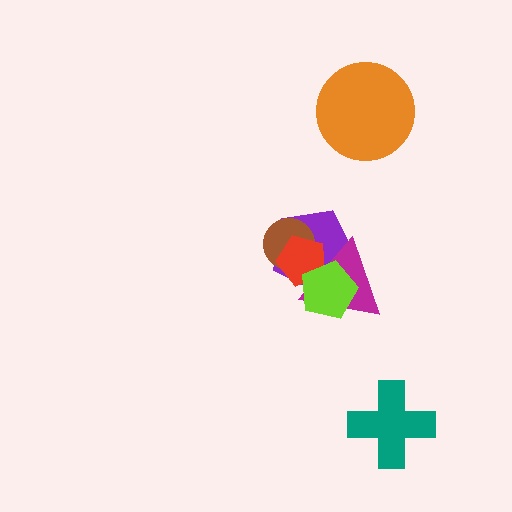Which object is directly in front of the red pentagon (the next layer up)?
The magenta triangle is directly in front of the red pentagon.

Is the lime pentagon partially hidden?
No, no other shape covers it.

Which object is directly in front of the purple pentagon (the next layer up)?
The brown circle is directly in front of the purple pentagon.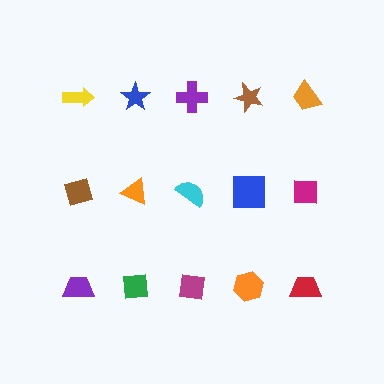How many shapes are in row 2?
5 shapes.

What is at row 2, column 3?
A cyan semicircle.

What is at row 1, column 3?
A purple cross.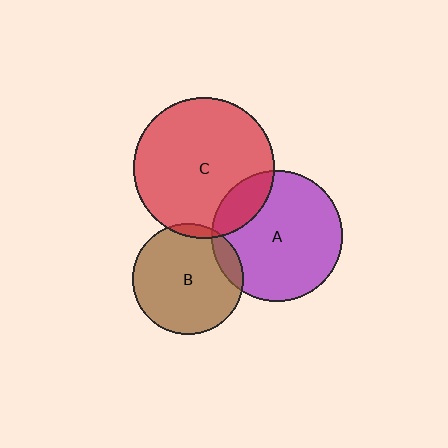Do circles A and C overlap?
Yes.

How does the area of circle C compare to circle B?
Approximately 1.6 times.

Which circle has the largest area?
Circle C (red).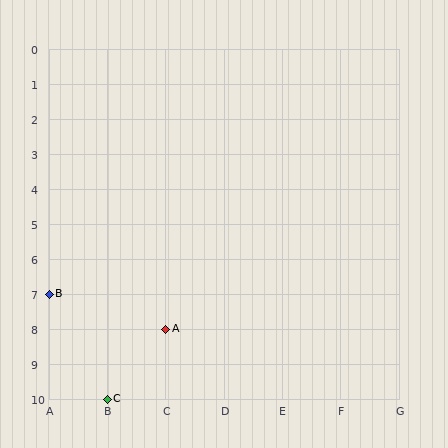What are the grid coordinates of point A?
Point A is at grid coordinates (C, 8).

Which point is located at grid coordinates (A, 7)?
Point B is at (A, 7).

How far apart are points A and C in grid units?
Points A and C are 1 column and 2 rows apart (about 2.2 grid units diagonally).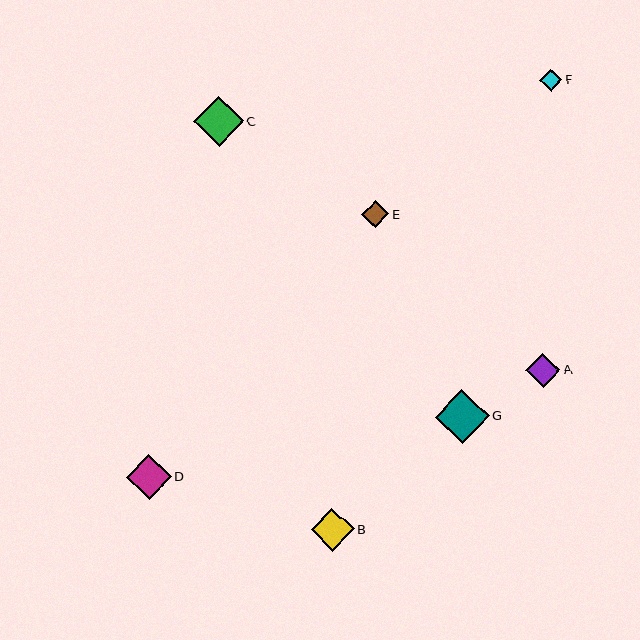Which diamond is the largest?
Diamond G is the largest with a size of approximately 54 pixels.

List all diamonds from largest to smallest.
From largest to smallest: G, C, D, B, A, E, F.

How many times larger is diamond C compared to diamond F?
Diamond C is approximately 2.3 times the size of diamond F.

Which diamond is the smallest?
Diamond F is the smallest with a size of approximately 22 pixels.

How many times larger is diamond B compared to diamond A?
Diamond B is approximately 1.2 times the size of diamond A.